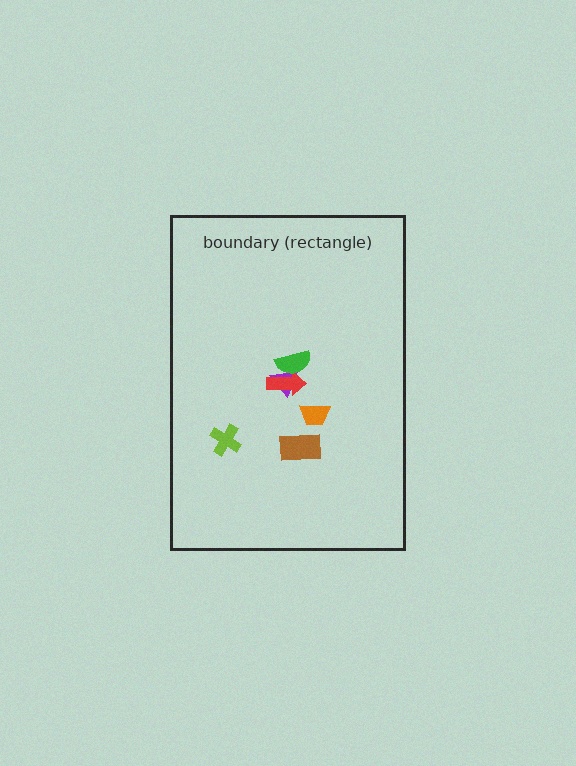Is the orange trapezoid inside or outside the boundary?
Inside.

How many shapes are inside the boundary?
6 inside, 0 outside.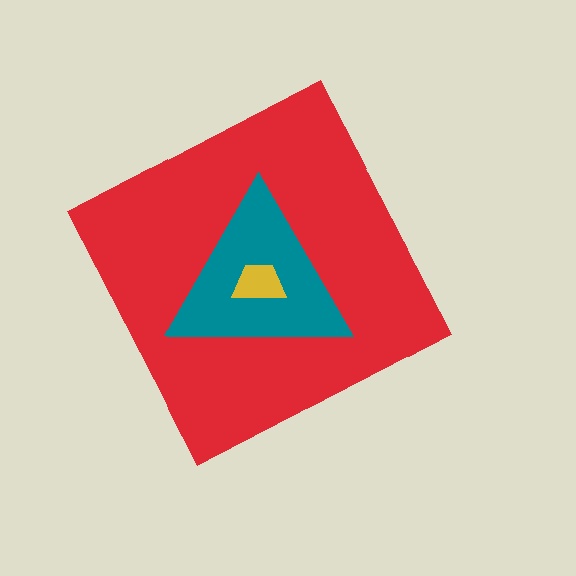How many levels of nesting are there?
3.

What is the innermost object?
The yellow trapezoid.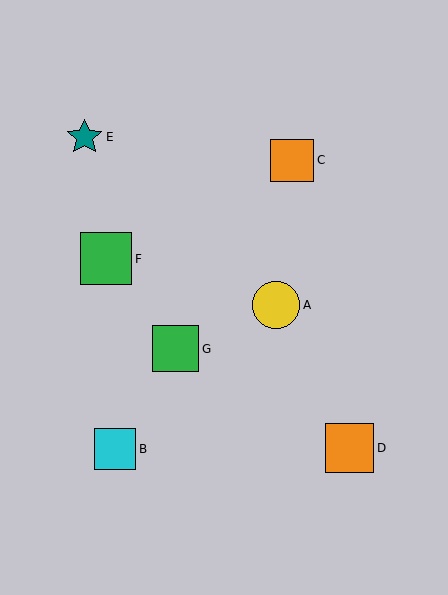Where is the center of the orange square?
The center of the orange square is at (349, 448).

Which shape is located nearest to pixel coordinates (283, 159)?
The orange square (labeled C) at (292, 160) is nearest to that location.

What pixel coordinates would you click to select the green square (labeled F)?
Click at (106, 259) to select the green square F.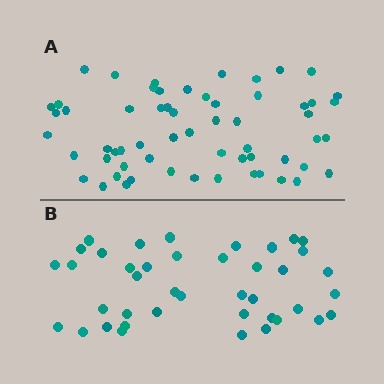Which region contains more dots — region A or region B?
Region A (the top region) has more dots.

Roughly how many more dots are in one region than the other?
Region A has approximately 20 more dots than region B.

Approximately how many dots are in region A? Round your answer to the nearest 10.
About 60 dots.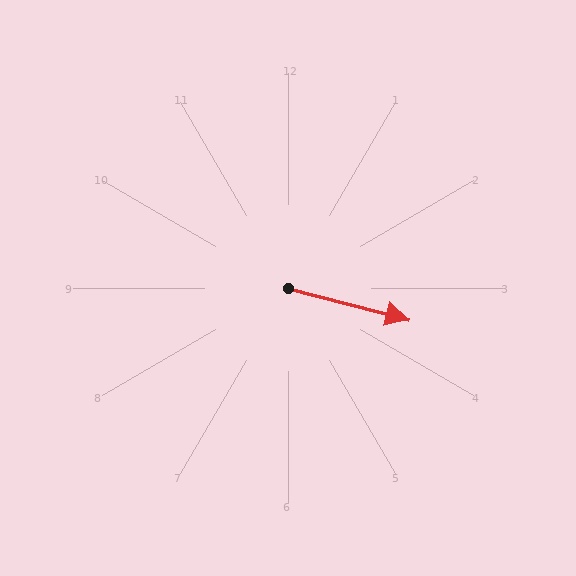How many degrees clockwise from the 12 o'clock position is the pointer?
Approximately 105 degrees.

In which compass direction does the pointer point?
East.